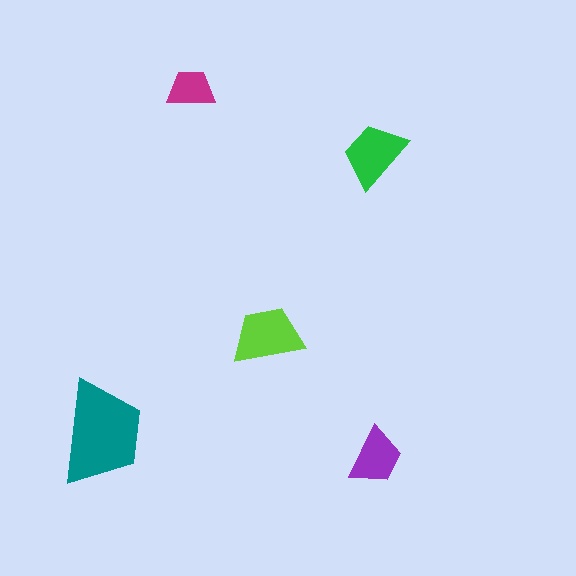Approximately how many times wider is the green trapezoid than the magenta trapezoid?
About 1.5 times wider.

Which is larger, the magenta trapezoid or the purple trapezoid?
The purple one.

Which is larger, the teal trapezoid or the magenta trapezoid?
The teal one.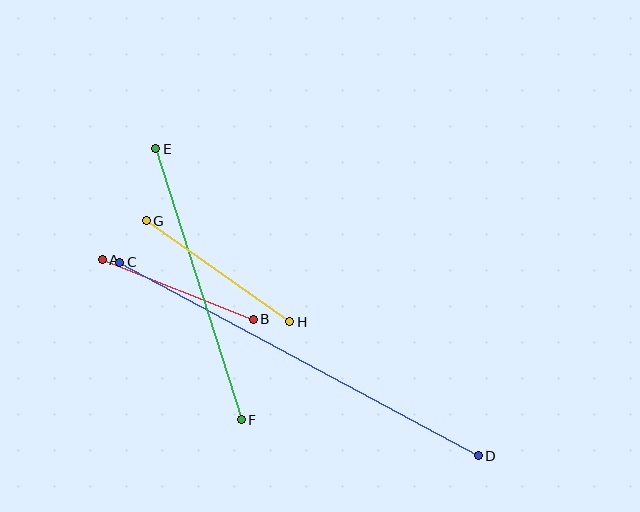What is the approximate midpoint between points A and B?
The midpoint is at approximately (178, 290) pixels.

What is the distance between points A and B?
The distance is approximately 162 pixels.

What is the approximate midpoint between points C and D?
The midpoint is at approximately (299, 359) pixels.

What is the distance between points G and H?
The distance is approximately 175 pixels.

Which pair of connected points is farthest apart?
Points C and D are farthest apart.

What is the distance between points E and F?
The distance is approximately 284 pixels.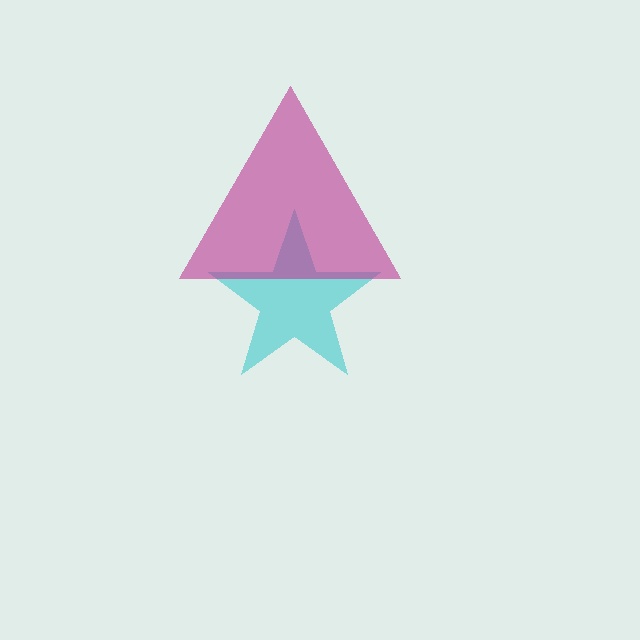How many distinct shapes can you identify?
There are 2 distinct shapes: a cyan star, a magenta triangle.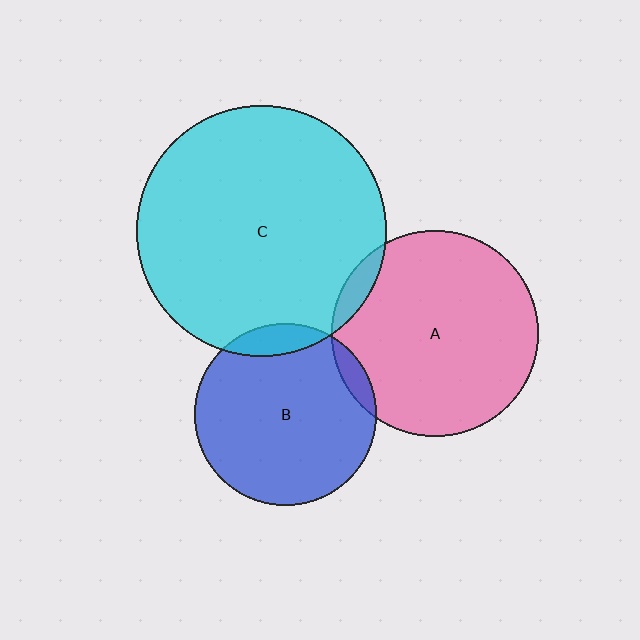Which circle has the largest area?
Circle C (cyan).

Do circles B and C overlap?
Yes.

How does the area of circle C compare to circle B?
Approximately 1.9 times.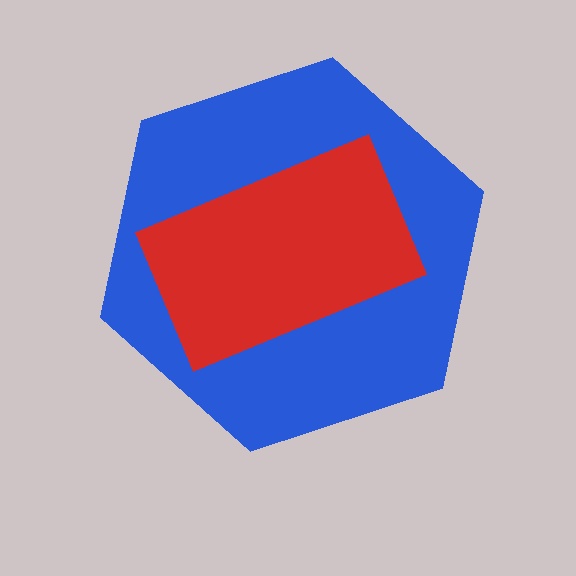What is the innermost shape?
The red rectangle.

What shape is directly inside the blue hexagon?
The red rectangle.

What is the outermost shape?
The blue hexagon.